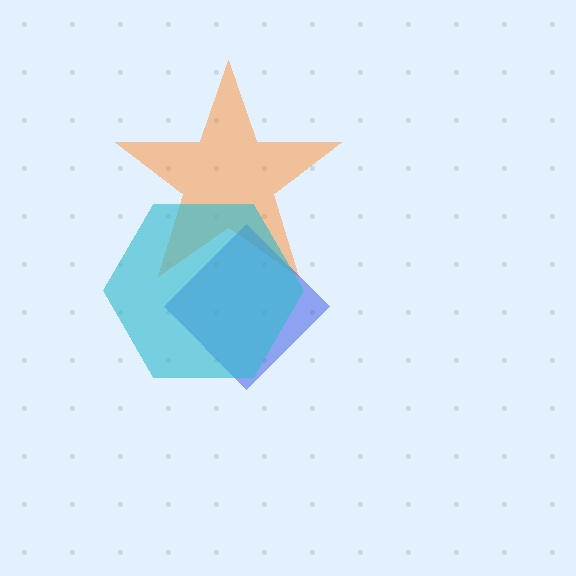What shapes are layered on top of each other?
The layered shapes are: an orange star, a blue diamond, a cyan hexagon.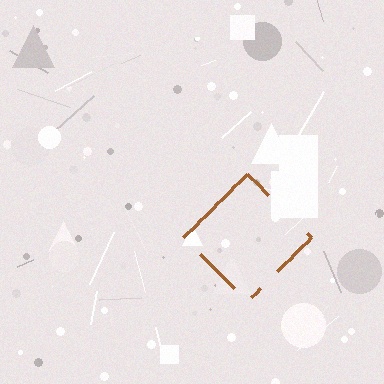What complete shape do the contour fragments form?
The contour fragments form a diamond.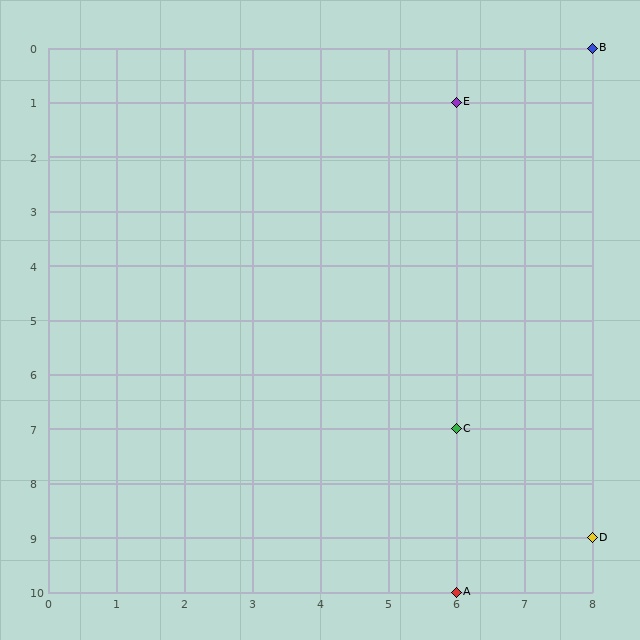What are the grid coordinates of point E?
Point E is at grid coordinates (6, 1).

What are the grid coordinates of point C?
Point C is at grid coordinates (6, 7).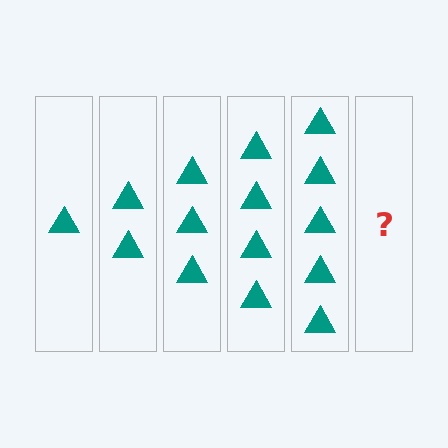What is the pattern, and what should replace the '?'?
The pattern is that each step adds one more triangle. The '?' should be 6 triangles.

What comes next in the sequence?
The next element should be 6 triangles.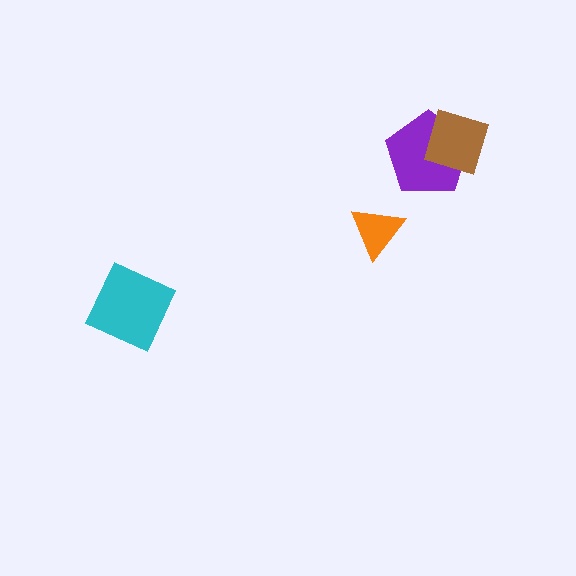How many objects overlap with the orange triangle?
0 objects overlap with the orange triangle.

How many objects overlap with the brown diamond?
1 object overlaps with the brown diamond.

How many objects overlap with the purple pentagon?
1 object overlaps with the purple pentagon.